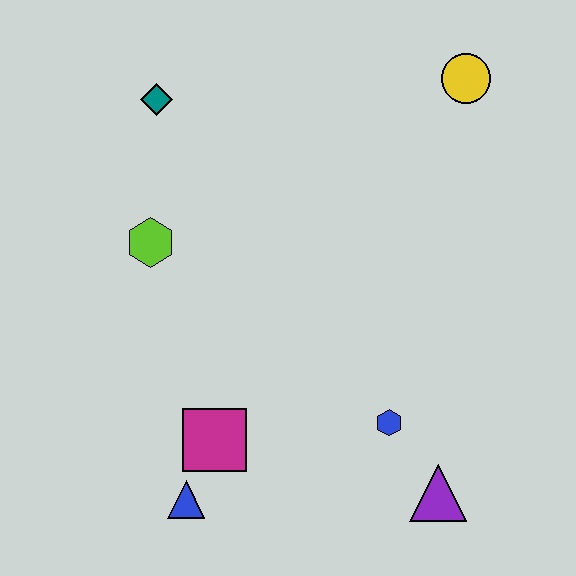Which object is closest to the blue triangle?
The magenta square is closest to the blue triangle.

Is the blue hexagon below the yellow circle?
Yes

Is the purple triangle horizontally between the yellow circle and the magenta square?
Yes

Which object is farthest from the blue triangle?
The yellow circle is farthest from the blue triangle.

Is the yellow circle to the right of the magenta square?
Yes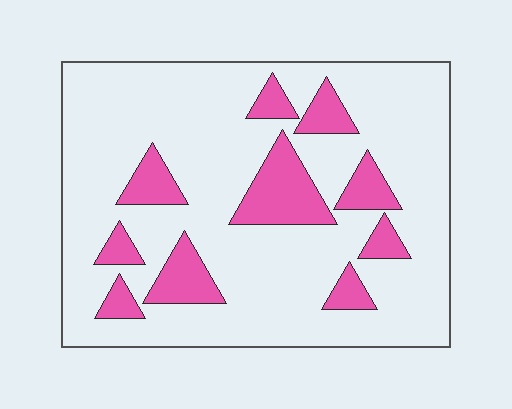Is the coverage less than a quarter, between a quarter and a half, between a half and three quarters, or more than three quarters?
Less than a quarter.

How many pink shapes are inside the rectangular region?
10.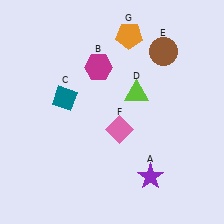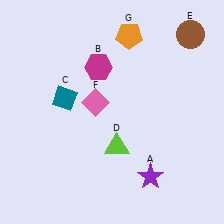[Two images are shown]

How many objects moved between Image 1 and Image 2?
3 objects moved between the two images.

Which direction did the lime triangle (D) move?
The lime triangle (D) moved down.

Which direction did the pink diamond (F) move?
The pink diamond (F) moved up.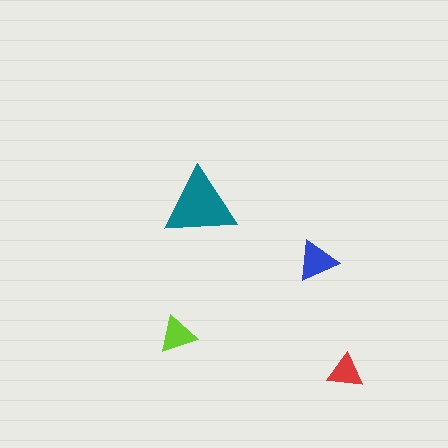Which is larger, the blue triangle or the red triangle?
The blue one.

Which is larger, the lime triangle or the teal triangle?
The teal one.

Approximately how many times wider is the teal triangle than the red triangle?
About 2 times wider.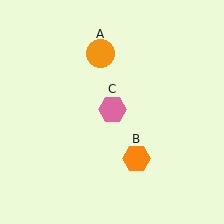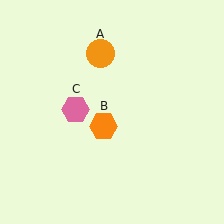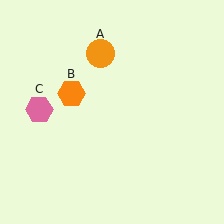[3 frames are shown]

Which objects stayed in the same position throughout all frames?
Orange circle (object A) remained stationary.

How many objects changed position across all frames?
2 objects changed position: orange hexagon (object B), pink hexagon (object C).